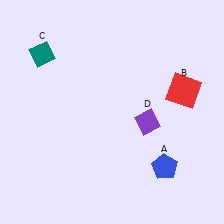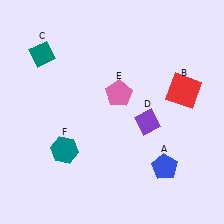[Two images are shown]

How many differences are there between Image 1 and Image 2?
There are 2 differences between the two images.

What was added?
A pink pentagon (E), a teal hexagon (F) were added in Image 2.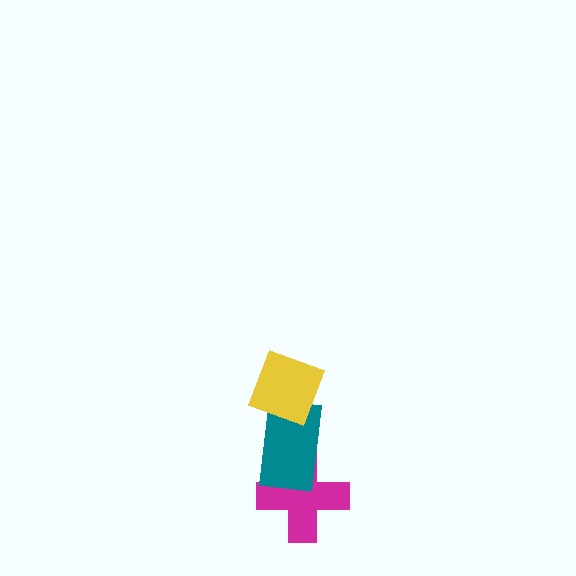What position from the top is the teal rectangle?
The teal rectangle is 2nd from the top.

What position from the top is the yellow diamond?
The yellow diamond is 1st from the top.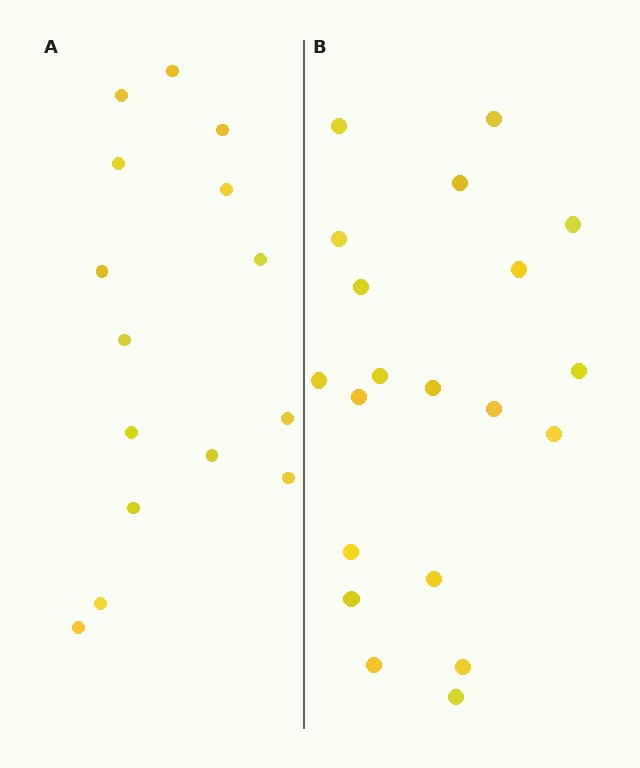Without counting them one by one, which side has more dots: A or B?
Region B (the right region) has more dots.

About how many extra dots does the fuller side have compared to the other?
Region B has about 5 more dots than region A.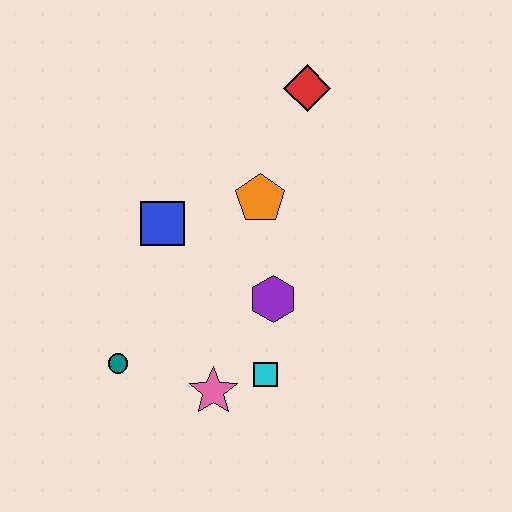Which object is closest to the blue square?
The orange pentagon is closest to the blue square.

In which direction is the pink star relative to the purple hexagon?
The pink star is below the purple hexagon.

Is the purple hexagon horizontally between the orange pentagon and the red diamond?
Yes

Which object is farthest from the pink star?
The red diamond is farthest from the pink star.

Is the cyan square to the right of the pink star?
Yes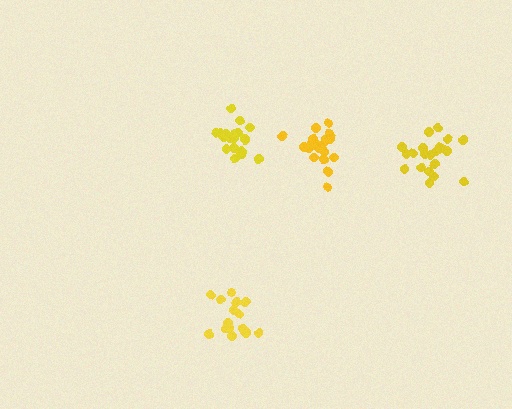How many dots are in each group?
Group 1: 20 dots, Group 2: 21 dots, Group 3: 15 dots, Group 4: 21 dots (77 total).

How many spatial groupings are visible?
There are 4 spatial groupings.